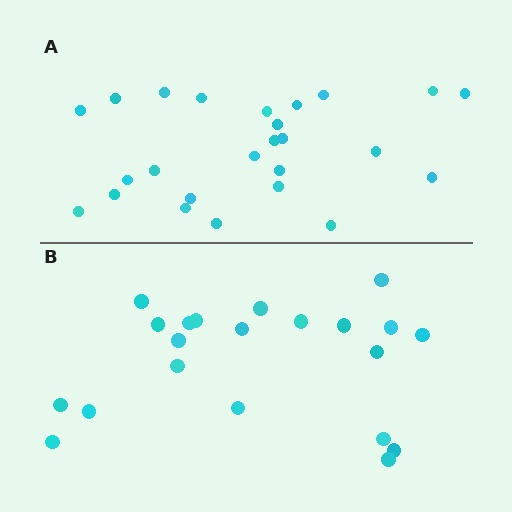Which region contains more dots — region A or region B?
Region A (the top region) has more dots.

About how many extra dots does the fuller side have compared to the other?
Region A has about 4 more dots than region B.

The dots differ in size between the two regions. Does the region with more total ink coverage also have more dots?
No. Region B has more total ink coverage because its dots are larger, but region A actually contains more individual dots. Total area can be misleading — the number of items is what matters here.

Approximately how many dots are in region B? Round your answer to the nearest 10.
About 20 dots. (The exact count is 21, which rounds to 20.)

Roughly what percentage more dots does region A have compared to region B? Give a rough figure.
About 20% more.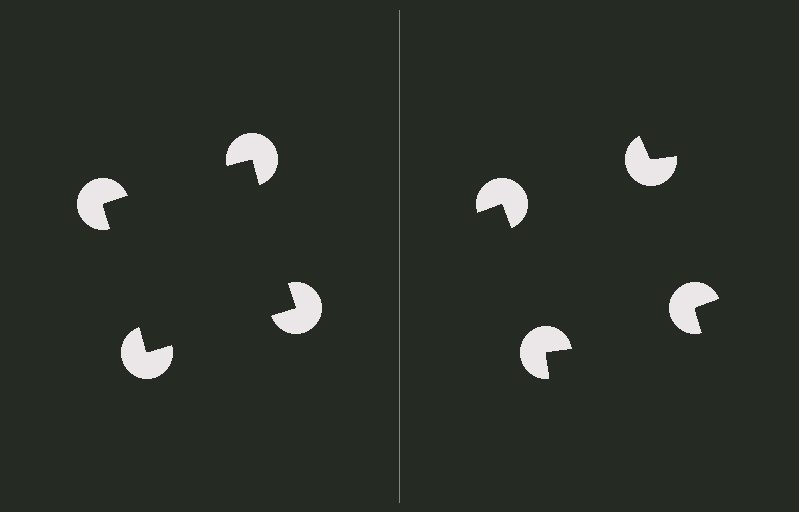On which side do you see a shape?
An illusory square appears on the left side. On the right side the wedge cuts are rotated, so no coherent shape forms.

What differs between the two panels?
The pac-man discs are positioned identically on both sides; only the wedge orientations differ. On the left they align to a square; on the right they are misaligned.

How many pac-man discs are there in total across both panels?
8 — 4 on each side.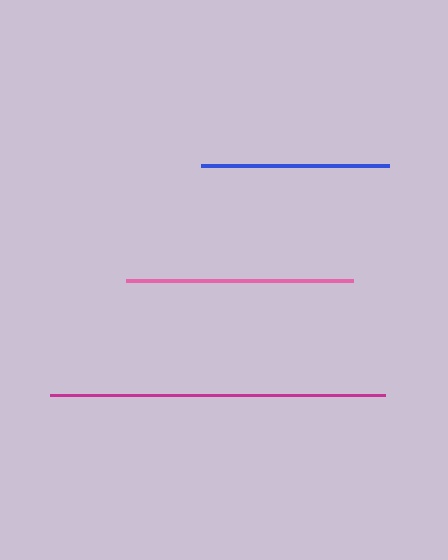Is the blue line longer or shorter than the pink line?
The pink line is longer than the blue line.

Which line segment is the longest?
The magenta line is the longest at approximately 335 pixels.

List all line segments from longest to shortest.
From longest to shortest: magenta, pink, blue.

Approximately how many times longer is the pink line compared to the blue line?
The pink line is approximately 1.2 times the length of the blue line.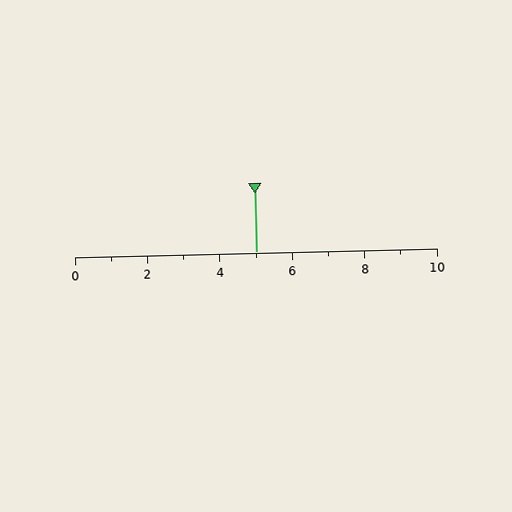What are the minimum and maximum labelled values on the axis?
The axis runs from 0 to 10.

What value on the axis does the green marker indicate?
The marker indicates approximately 5.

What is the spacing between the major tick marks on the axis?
The major ticks are spaced 2 apart.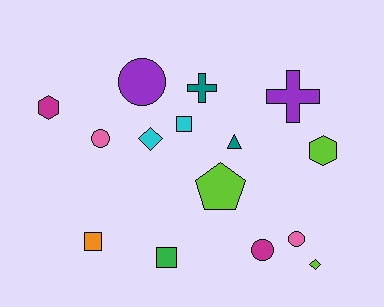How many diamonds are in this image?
There are 2 diamonds.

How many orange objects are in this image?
There is 1 orange object.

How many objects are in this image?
There are 15 objects.